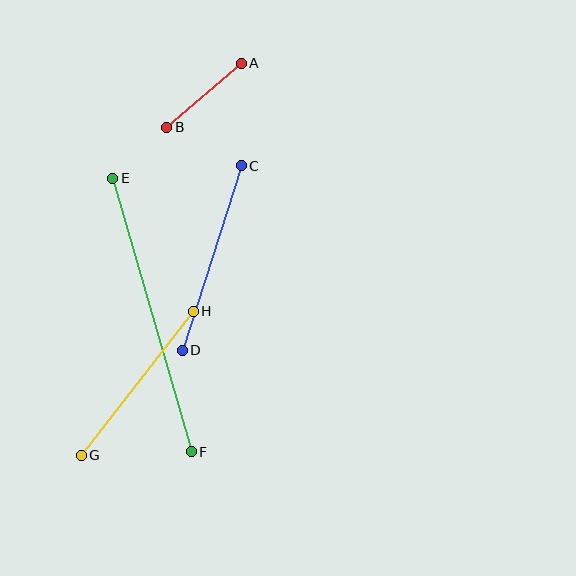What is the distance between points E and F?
The distance is approximately 285 pixels.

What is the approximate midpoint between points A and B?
The midpoint is at approximately (204, 95) pixels.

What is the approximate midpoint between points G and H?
The midpoint is at approximately (137, 383) pixels.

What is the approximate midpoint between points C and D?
The midpoint is at approximately (212, 258) pixels.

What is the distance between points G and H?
The distance is approximately 182 pixels.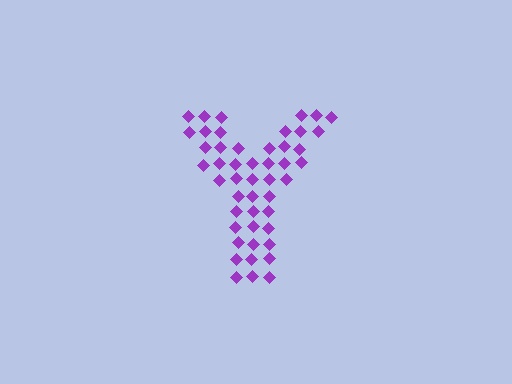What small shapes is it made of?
It is made of small diamonds.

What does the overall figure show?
The overall figure shows the letter Y.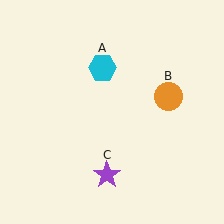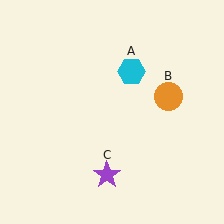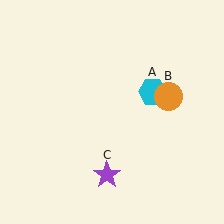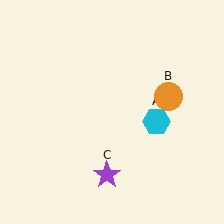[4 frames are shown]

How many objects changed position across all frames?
1 object changed position: cyan hexagon (object A).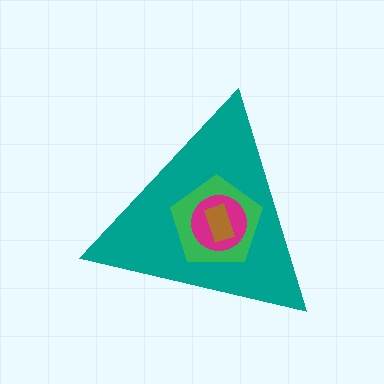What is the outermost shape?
The teal triangle.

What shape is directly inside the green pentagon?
The magenta circle.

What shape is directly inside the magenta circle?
The brown rectangle.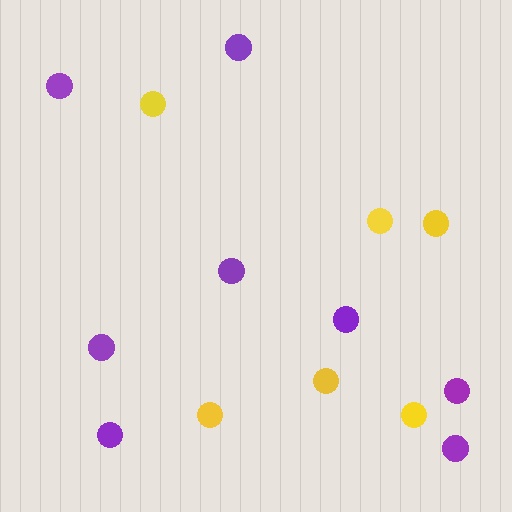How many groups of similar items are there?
There are 2 groups: one group of purple circles (8) and one group of yellow circles (6).